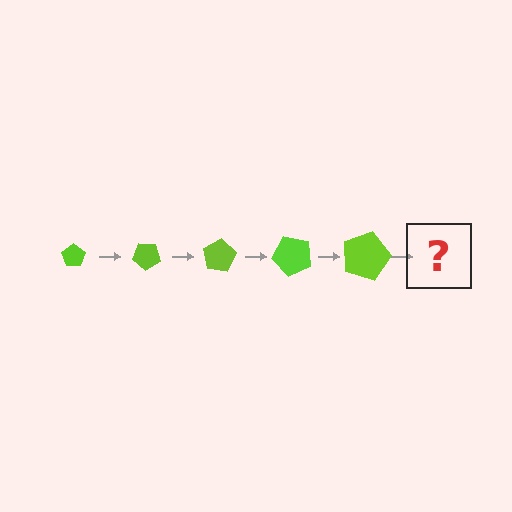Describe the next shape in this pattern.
It should be a pentagon, larger than the previous one and rotated 200 degrees from the start.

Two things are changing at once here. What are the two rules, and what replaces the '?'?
The two rules are that the pentagon grows larger each step and it rotates 40 degrees each step. The '?' should be a pentagon, larger than the previous one and rotated 200 degrees from the start.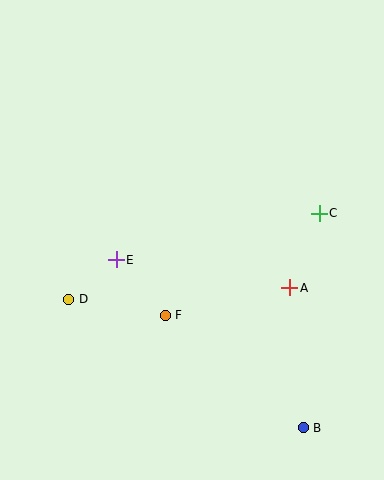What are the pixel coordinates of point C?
Point C is at (319, 213).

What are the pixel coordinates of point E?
Point E is at (116, 260).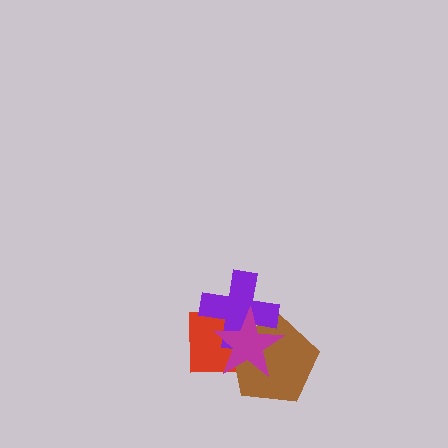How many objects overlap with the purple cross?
3 objects overlap with the purple cross.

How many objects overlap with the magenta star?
3 objects overlap with the magenta star.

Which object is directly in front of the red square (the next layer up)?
The brown pentagon is directly in front of the red square.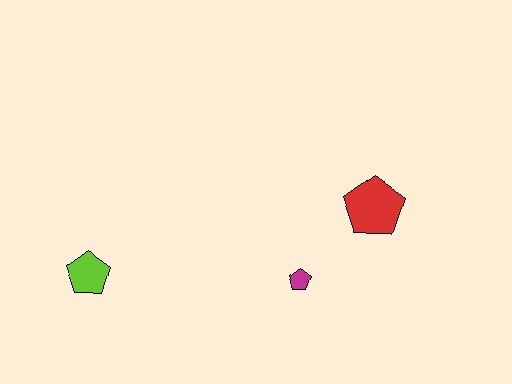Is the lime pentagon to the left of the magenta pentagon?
Yes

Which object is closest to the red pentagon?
The magenta pentagon is closest to the red pentagon.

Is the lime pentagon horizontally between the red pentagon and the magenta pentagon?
No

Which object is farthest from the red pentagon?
The lime pentagon is farthest from the red pentagon.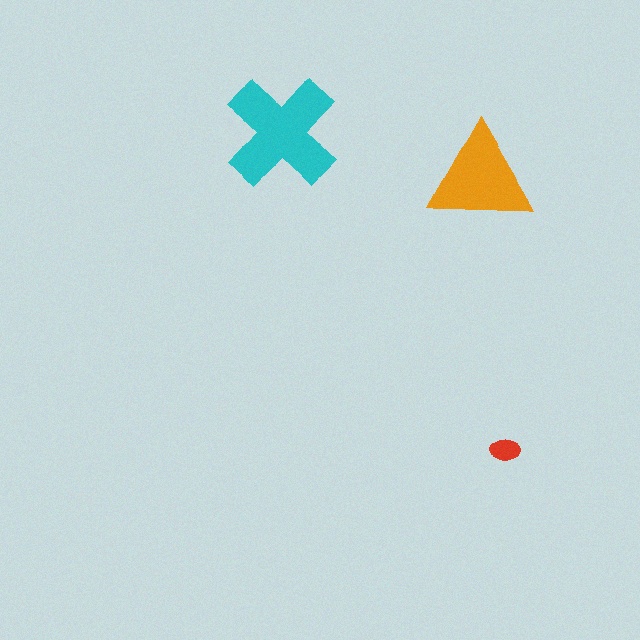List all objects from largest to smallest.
The cyan cross, the orange triangle, the red ellipse.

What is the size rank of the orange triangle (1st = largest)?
2nd.